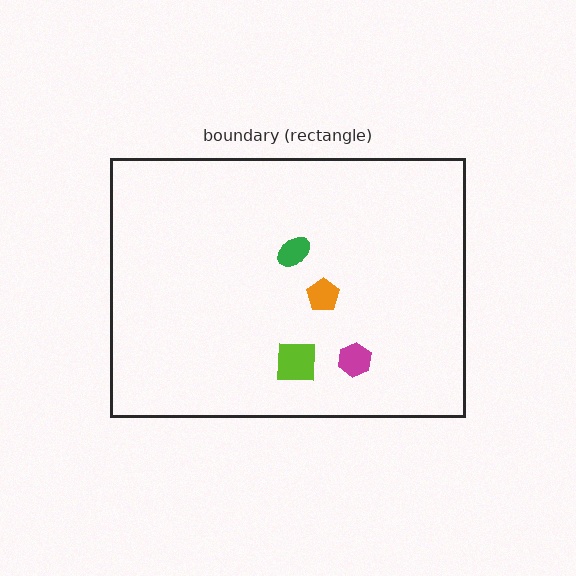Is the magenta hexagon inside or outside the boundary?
Inside.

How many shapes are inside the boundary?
4 inside, 0 outside.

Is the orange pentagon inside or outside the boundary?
Inside.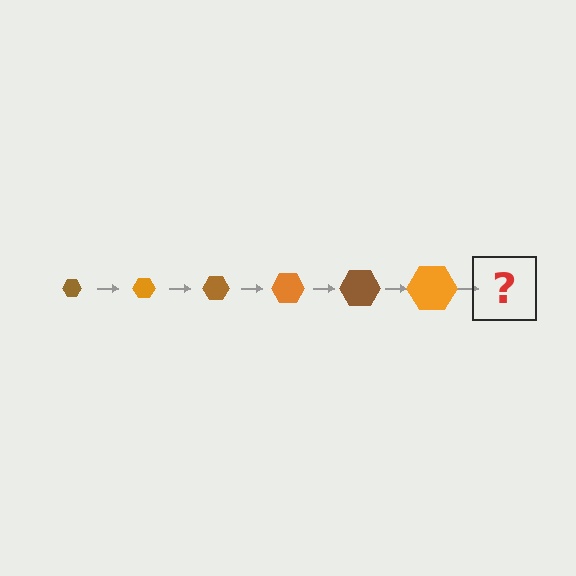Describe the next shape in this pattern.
It should be a brown hexagon, larger than the previous one.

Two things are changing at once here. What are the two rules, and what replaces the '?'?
The two rules are that the hexagon grows larger each step and the color cycles through brown and orange. The '?' should be a brown hexagon, larger than the previous one.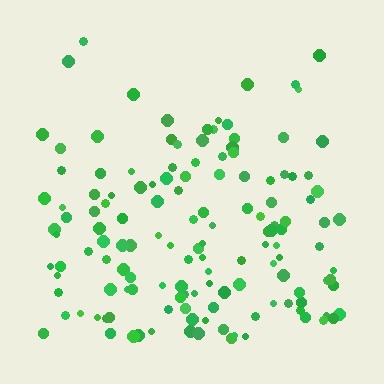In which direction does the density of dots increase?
From top to bottom, with the bottom side densest.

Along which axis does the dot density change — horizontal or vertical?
Vertical.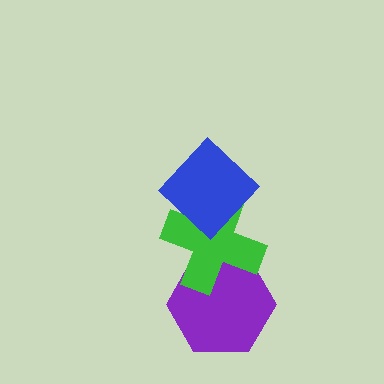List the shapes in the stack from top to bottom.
From top to bottom: the blue diamond, the green cross, the purple hexagon.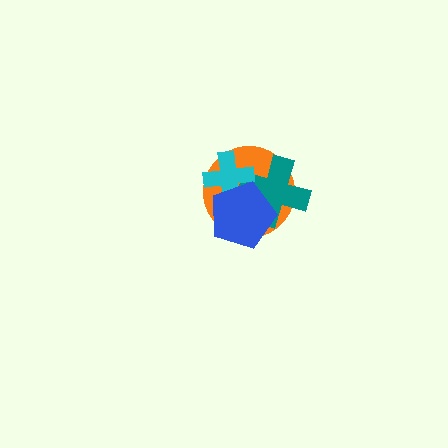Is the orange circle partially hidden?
Yes, it is partially covered by another shape.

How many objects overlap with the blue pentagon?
3 objects overlap with the blue pentagon.